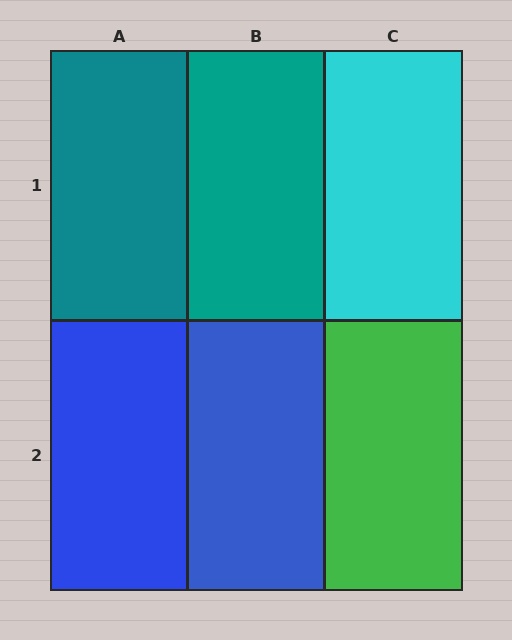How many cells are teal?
2 cells are teal.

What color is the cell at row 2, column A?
Blue.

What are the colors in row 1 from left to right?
Teal, teal, cyan.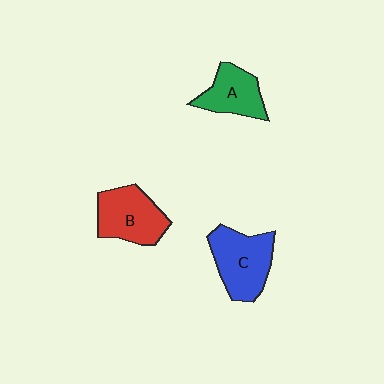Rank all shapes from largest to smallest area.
From largest to smallest: C (blue), B (red), A (green).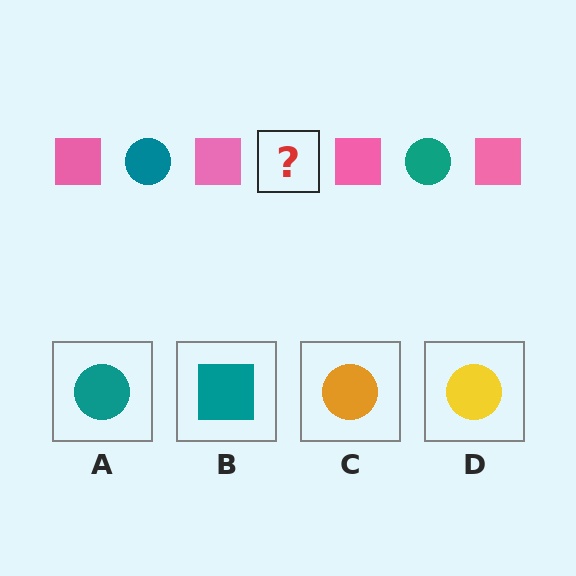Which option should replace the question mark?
Option A.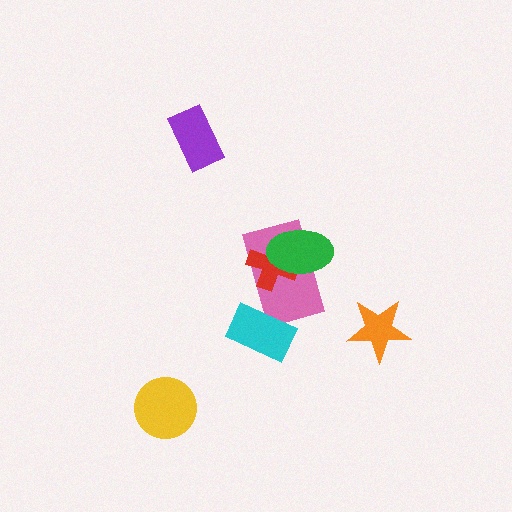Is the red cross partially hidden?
Yes, it is partially covered by another shape.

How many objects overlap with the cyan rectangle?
1 object overlaps with the cyan rectangle.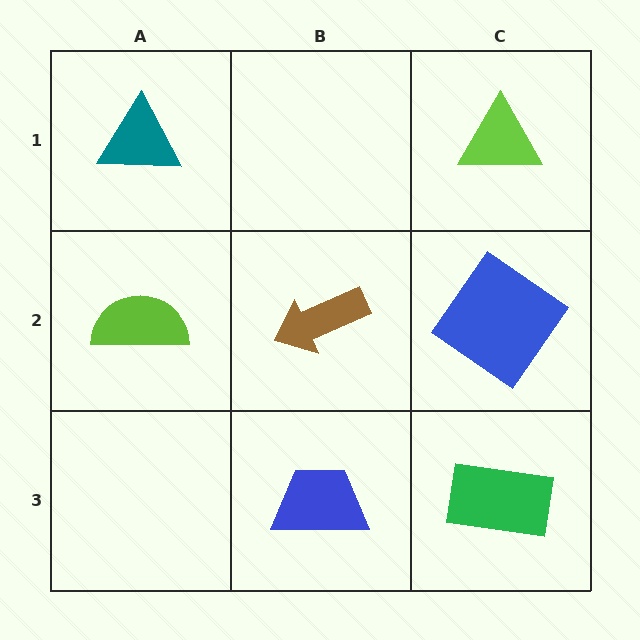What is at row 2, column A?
A lime semicircle.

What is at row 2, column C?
A blue diamond.